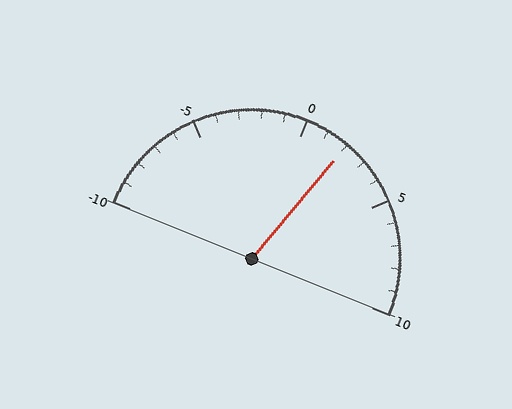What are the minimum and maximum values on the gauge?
The gauge ranges from -10 to 10.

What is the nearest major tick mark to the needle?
The nearest major tick mark is 0.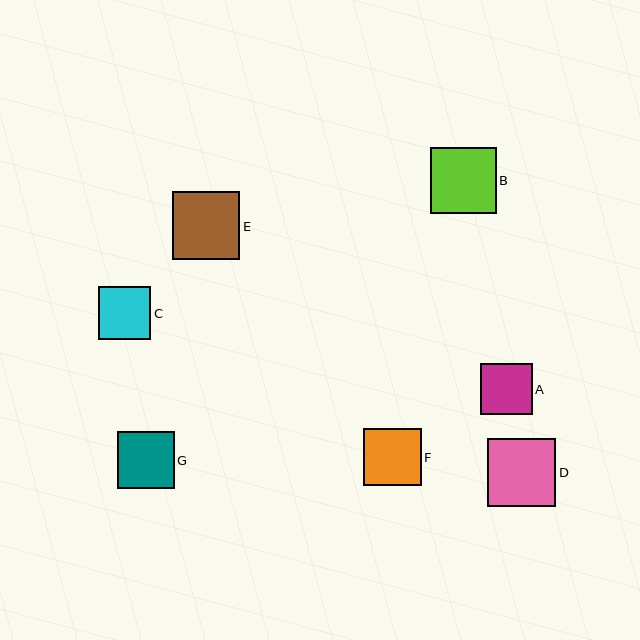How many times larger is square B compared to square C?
Square B is approximately 1.3 times the size of square C.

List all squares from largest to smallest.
From largest to smallest: D, E, B, F, G, C, A.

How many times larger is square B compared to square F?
Square B is approximately 1.1 times the size of square F.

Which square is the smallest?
Square A is the smallest with a size of approximately 52 pixels.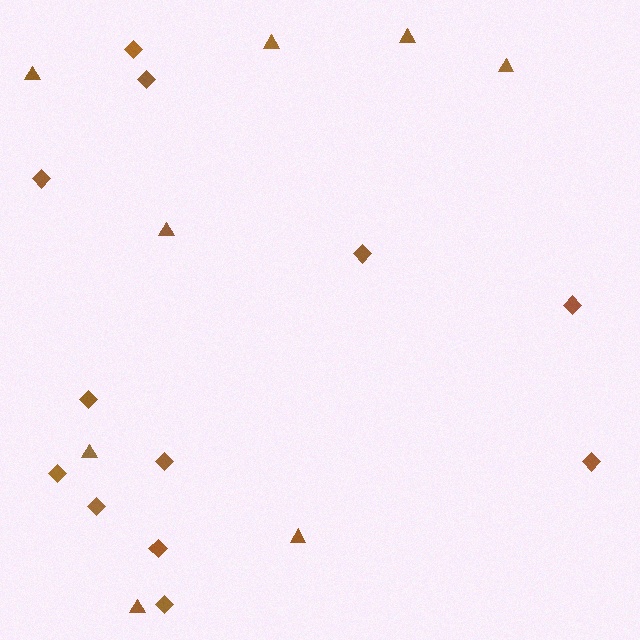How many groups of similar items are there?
There are 2 groups: one group of triangles (8) and one group of diamonds (12).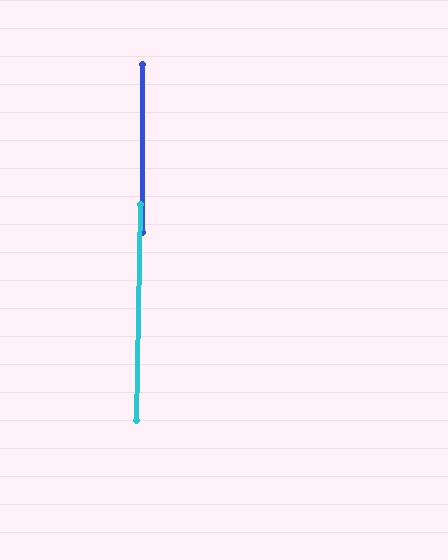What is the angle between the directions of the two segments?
Approximately 1 degree.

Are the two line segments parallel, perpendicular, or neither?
Parallel — their directions differ by only 1.0°.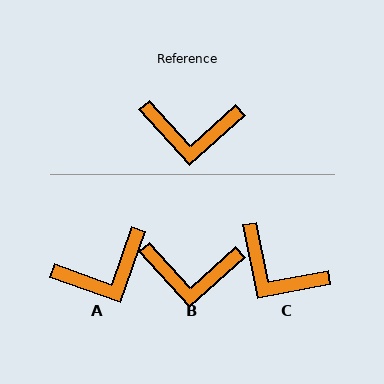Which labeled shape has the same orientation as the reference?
B.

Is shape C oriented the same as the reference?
No, it is off by about 31 degrees.